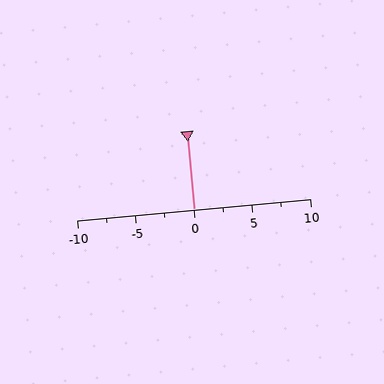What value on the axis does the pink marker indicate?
The marker indicates approximately 0.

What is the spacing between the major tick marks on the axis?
The major ticks are spaced 5 apart.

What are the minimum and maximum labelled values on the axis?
The axis runs from -10 to 10.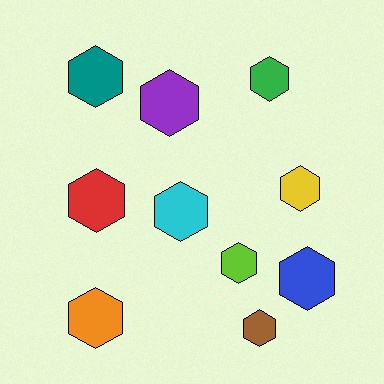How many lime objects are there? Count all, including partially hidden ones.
There is 1 lime object.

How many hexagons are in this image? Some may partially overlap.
There are 10 hexagons.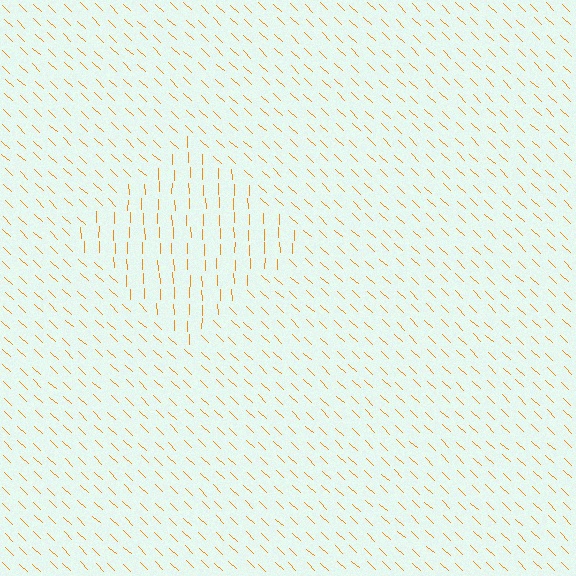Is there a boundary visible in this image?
Yes, there is a texture boundary formed by a change in line orientation.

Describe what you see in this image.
The image is filled with small orange line segments. A diamond region in the image has lines oriented differently from the surrounding lines, creating a visible texture boundary.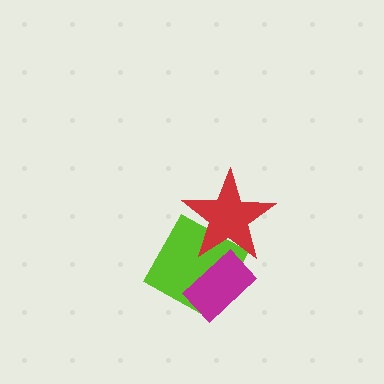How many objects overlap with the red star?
2 objects overlap with the red star.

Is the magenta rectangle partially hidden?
Yes, it is partially covered by another shape.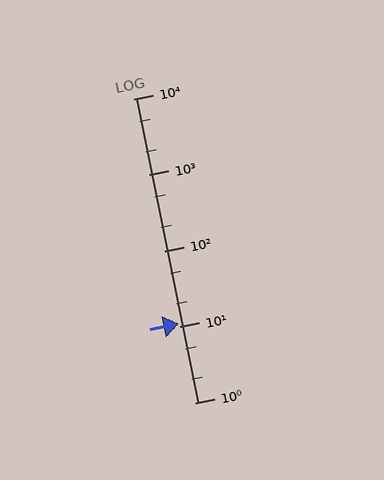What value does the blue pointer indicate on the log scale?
The pointer indicates approximately 11.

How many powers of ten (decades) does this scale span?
The scale spans 4 decades, from 1 to 10000.